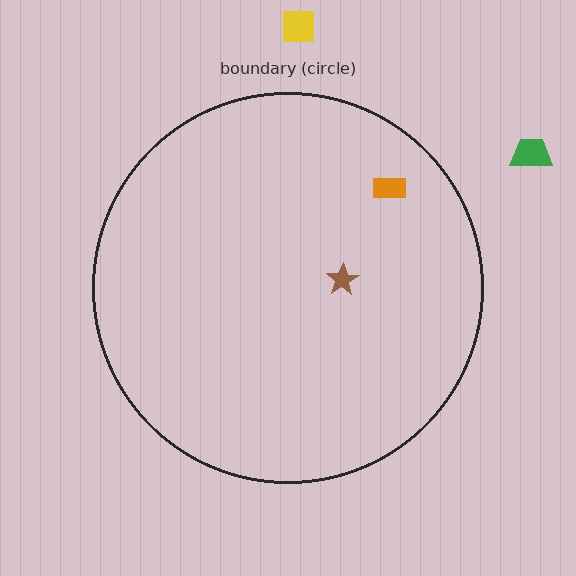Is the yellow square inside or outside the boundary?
Outside.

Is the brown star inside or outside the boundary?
Inside.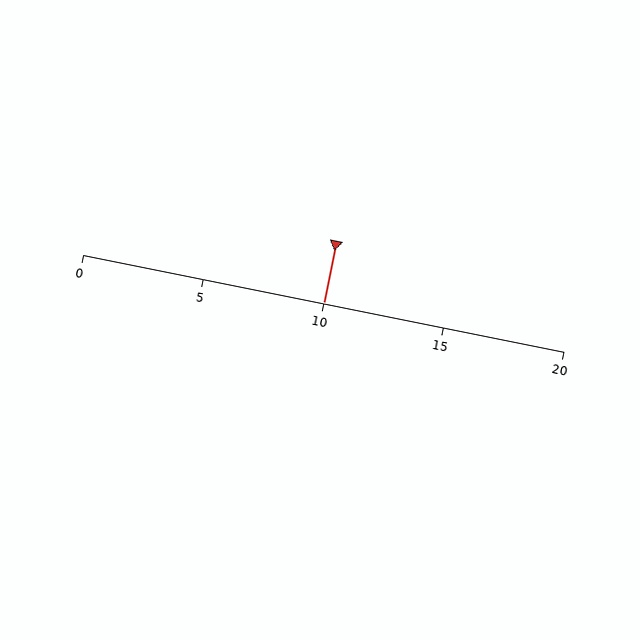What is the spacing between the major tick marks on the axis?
The major ticks are spaced 5 apart.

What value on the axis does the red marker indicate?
The marker indicates approximately 10.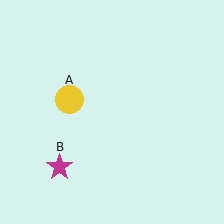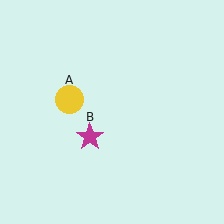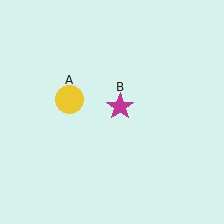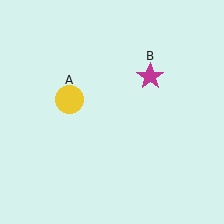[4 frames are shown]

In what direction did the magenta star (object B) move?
The magenta star (object B) moved up and to the right.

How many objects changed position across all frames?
1 object changed position: magenta star (object B).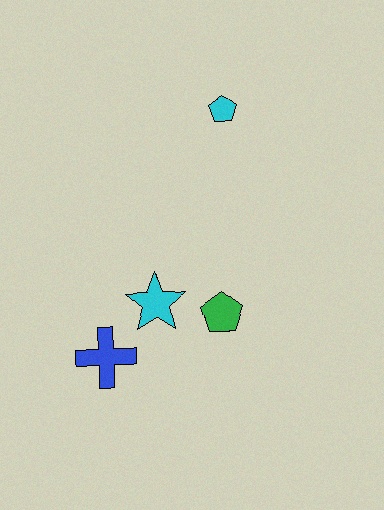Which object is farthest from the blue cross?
The cyan pentagon is farthest from the blue cross.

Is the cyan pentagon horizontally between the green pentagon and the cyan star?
No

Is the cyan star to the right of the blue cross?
Yes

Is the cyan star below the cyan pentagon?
Yes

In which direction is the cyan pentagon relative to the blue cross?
The cyan pentagon is above the blue cross.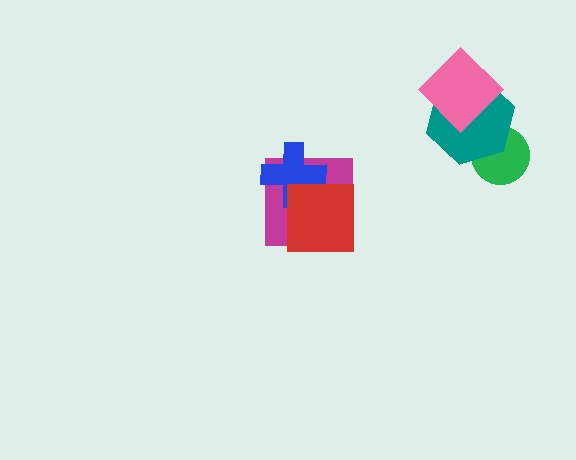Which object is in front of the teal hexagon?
The pink diamond is in front of the teal hexagon.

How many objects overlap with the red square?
2 objects overlap with the red square.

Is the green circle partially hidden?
Yes, it is partially covered by another shape.